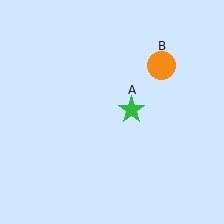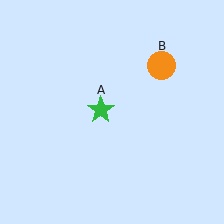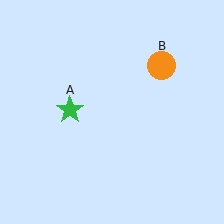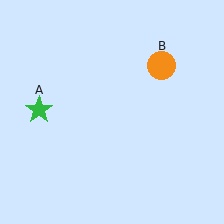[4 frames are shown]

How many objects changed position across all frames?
1 object changed position: green star (object A).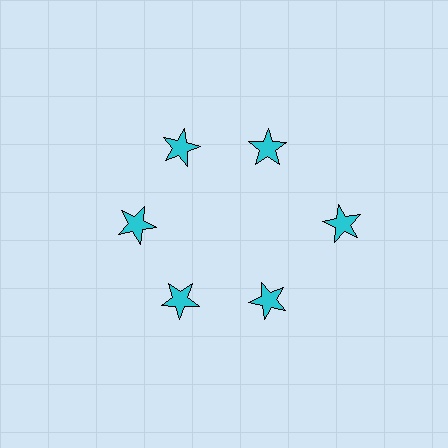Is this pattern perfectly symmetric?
No. The 6 cyan stars are arranged in a ring, but one element near the 3 o'clock position is pushed outward from the center, breaking the 6-fold rotational symmetry.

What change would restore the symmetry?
The symmetry would be restored by moving it inward, back onto the ring so that all 6 stars sit at equal angles and equal distance from the center.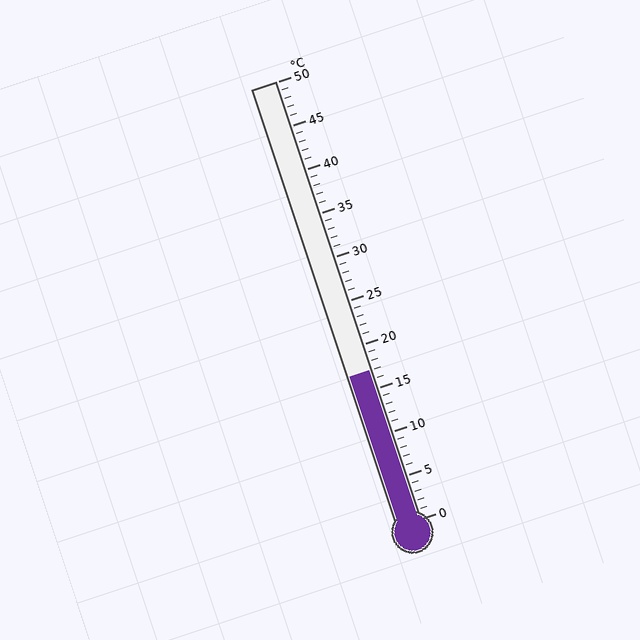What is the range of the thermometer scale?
The thermometer scale ranges from 0°C to 50°C.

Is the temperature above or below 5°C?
The temperature is above 5°C.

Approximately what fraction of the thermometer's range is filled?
The thermometer is filled to approximately 35% of its range.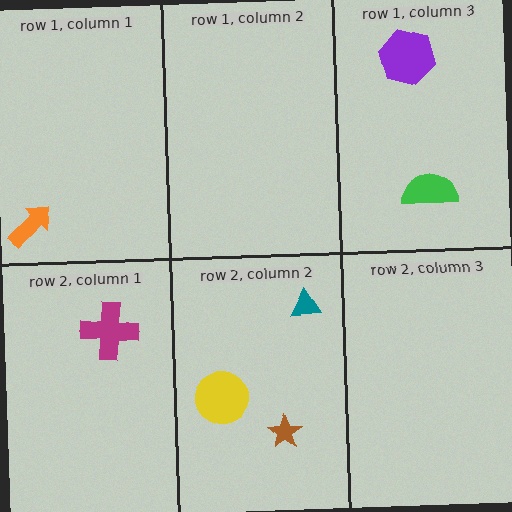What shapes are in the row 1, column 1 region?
The orange arrow.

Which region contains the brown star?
The row 2, column 2 region.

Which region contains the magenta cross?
The row 2, column 1 region.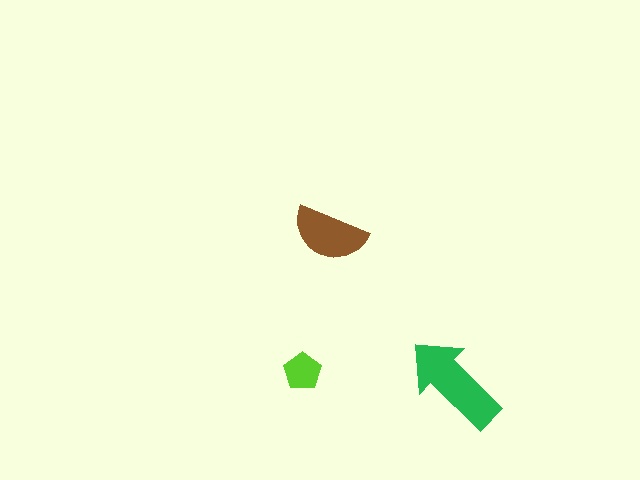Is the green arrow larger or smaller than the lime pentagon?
Larger.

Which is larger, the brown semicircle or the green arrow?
The green arrow.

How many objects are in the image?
There are 3 objects in the image.